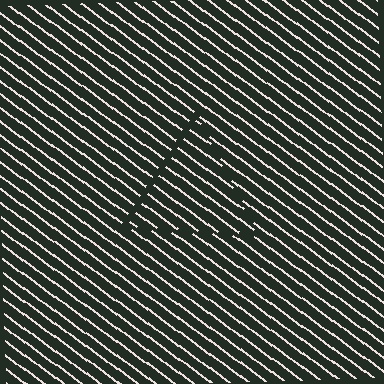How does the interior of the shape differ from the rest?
The interior of the shape contains the same grating, shifted by half a period — the contour is defined by the phase discontinuity where line-ends from the inner and outer gratings abut.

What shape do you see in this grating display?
An illusory triangle. The interior of the shape contains the same grating, shifted by half a period — the contour is defined by the phase discontinuity where line-ends from the inner and outer gratings abut.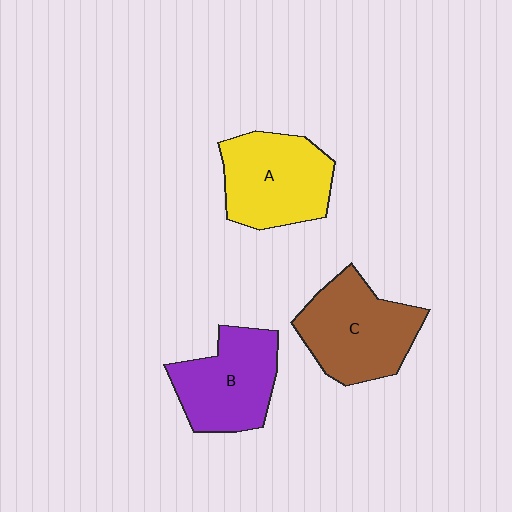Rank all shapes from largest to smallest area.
From largest to smallest: C (brown), A (yellow), B (purple).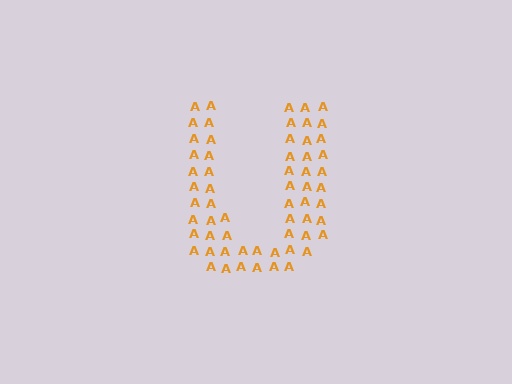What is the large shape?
The large shape is the letter U.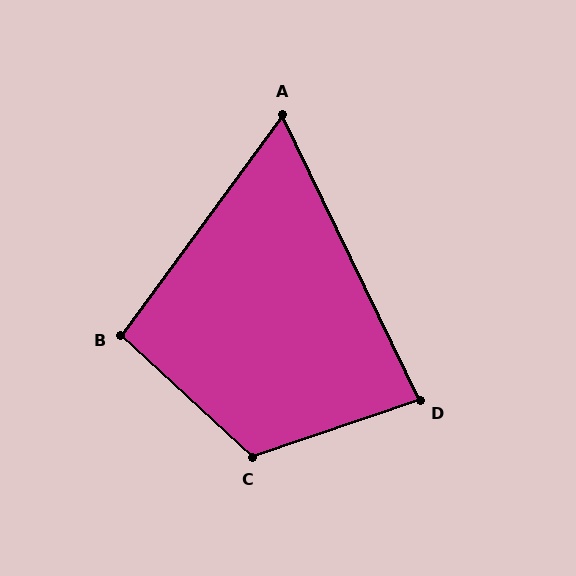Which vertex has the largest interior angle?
C, at approximately 118 degrees.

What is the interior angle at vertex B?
Approximately 97 degrees (obtuse).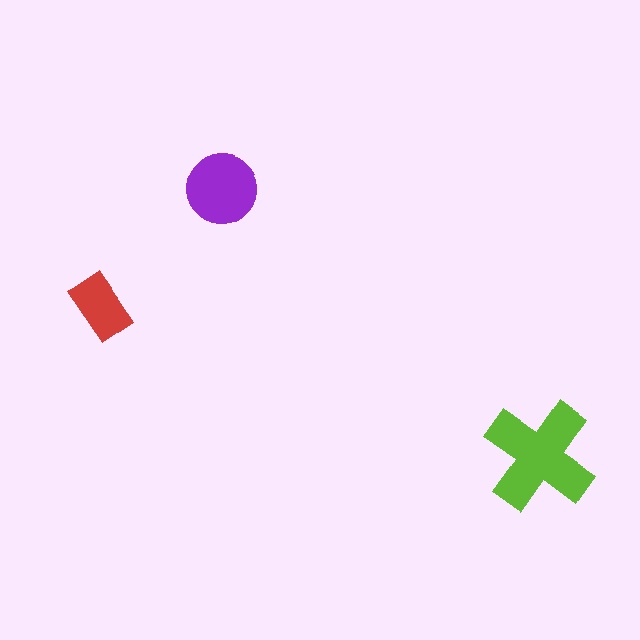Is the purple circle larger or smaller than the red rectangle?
Larger.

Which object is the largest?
The lime cross.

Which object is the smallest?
The red rectangle.